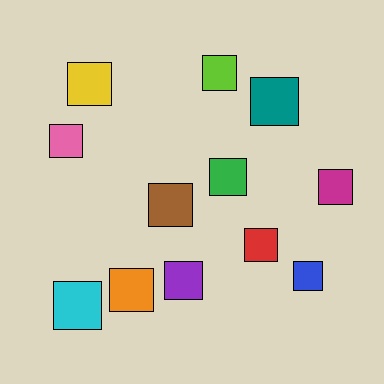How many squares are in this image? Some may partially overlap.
There are 12 squares.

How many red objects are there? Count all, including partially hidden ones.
There is 1 red object.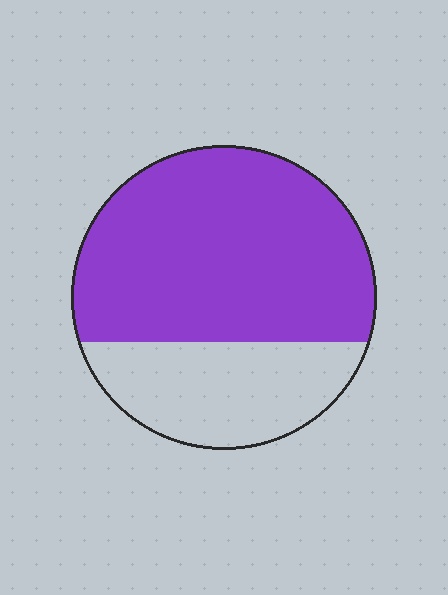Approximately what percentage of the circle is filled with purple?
Approximately 70%.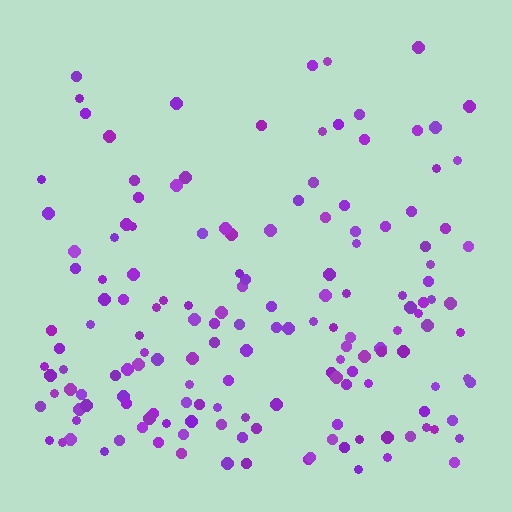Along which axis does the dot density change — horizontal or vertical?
Vertical.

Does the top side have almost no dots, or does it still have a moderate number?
Still a moderate number, just noticeably fewer than the bottom.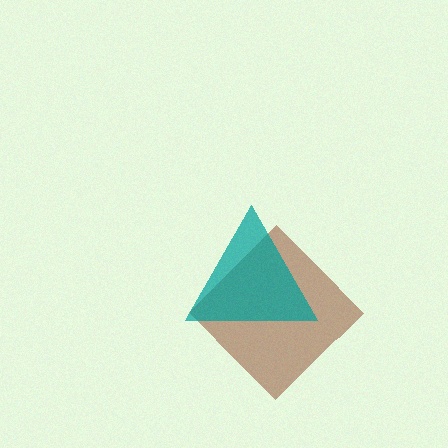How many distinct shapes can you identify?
There are 2 distinct shapes: a brown diamond, a teal triangle.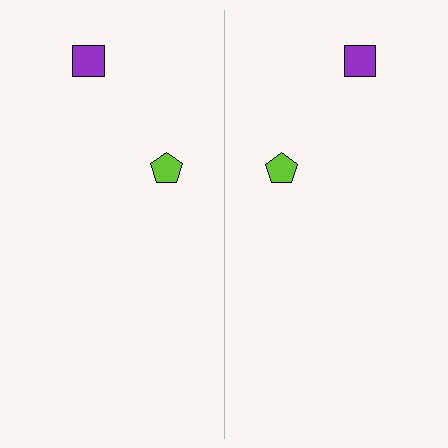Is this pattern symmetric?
Yes, this pattern has bilateral (reflection) symmetry.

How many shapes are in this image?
There are 4 shapes in this image.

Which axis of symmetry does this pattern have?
The pattern has a vertical axis of symmetry running through the center of the image.